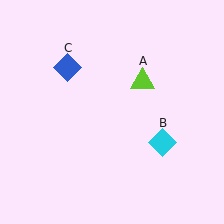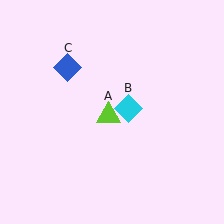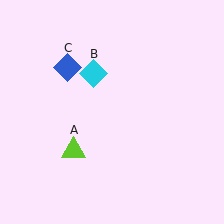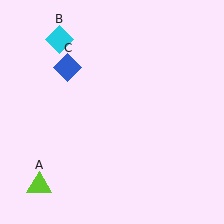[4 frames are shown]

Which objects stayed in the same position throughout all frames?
Blue diamond (object C) remained stationary.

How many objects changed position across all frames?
2 objects changed position: lime triangle (object A), cyan diamond (object B).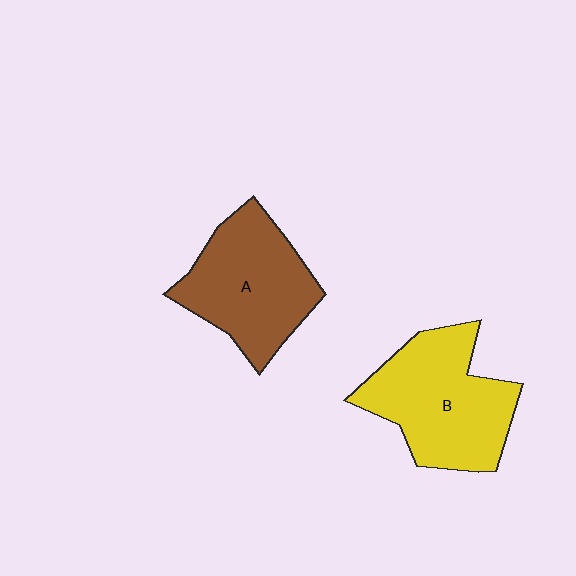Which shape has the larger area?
Shape B (yellow).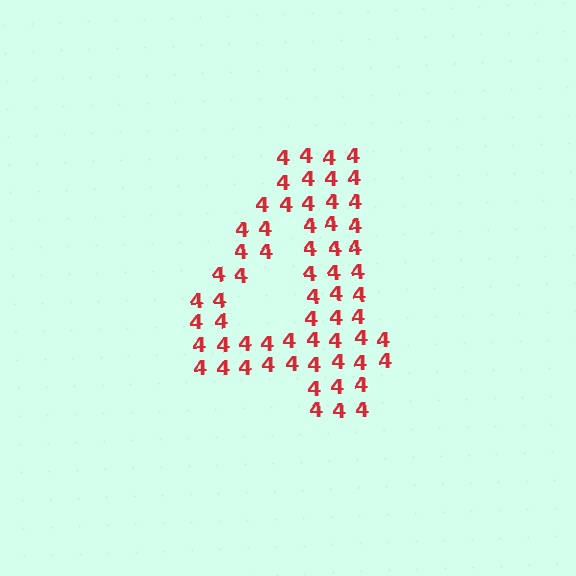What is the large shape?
The large shape is the digit 4.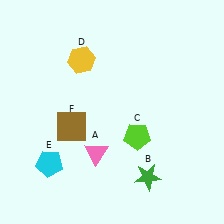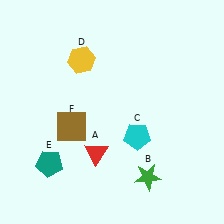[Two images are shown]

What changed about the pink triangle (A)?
In Image 1, A is pink. In Image 2, it changed to red.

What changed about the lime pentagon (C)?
In Image 1, C is lime. In Image 2, it changed to cyan.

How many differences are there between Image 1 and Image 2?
There are 3 differences between the two images.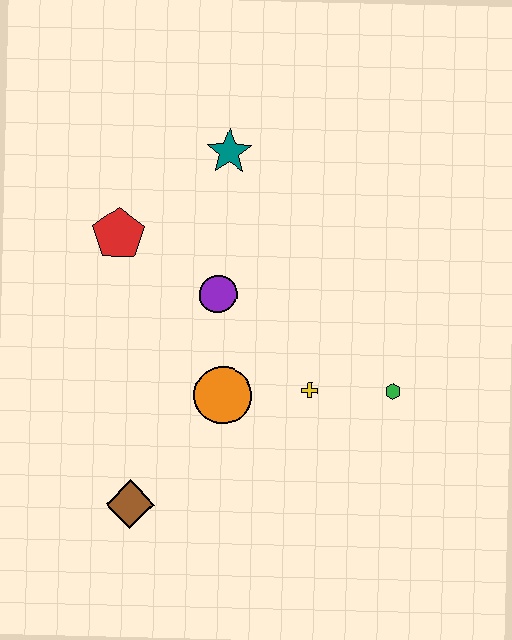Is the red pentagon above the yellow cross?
Yes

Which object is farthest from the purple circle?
The brown diamond is farthest from the purple circle.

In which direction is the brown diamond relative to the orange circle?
The brown diamond is below the orange circle.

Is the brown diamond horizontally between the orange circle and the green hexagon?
No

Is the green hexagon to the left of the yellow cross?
No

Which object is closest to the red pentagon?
The purple circle is closest to the red pentagon.